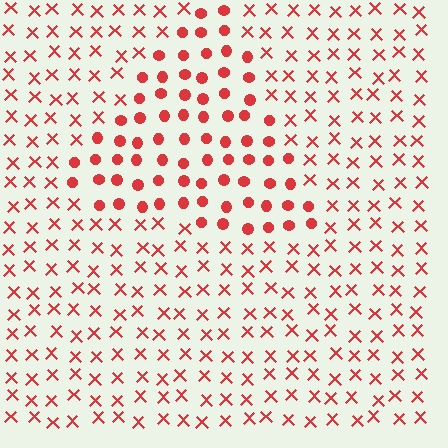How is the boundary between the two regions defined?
The boundary is defined by a change in element shape: circles inside vs. X marks outside. All elements share the same color and spacing.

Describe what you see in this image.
The image is filled with small red elements arranged in a uniform grid. A triangle-shaped region contains circles, while the surrounding area contains X marks. The boundary is defined purely by the change in element shape.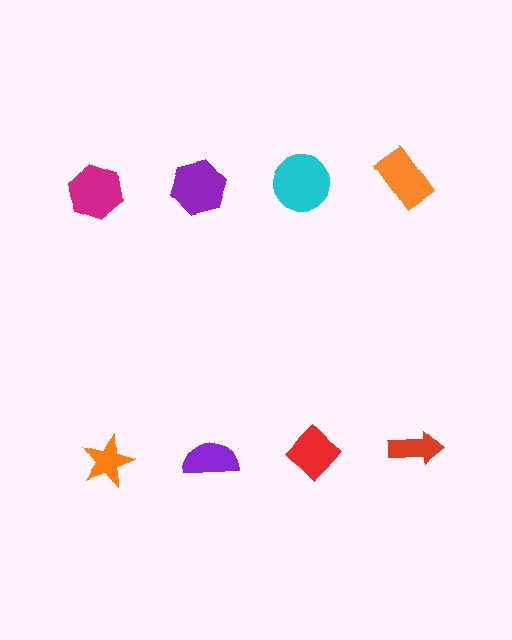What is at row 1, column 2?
A purple hexagon.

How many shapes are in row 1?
4 shapes.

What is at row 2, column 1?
An orange star.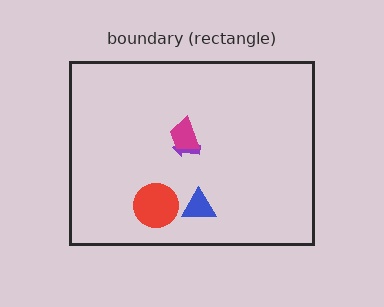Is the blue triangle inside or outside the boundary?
Inside.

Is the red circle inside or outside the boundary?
Inside.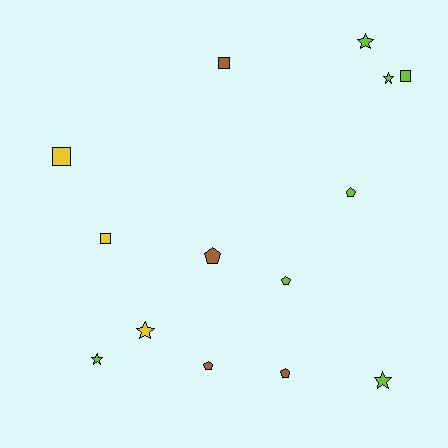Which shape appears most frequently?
Star, with 5 objects.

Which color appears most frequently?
Lime, with 7 objects.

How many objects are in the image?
There are 14 objects.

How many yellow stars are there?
There is 1 yellow star.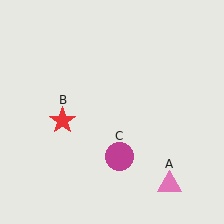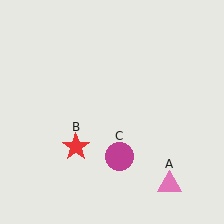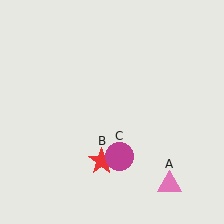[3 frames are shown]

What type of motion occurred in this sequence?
The red star (object B) rotated counterclockwise around the center of the scene.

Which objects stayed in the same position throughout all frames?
Pink triangle (object A) and magenta circle (object C) remained stationary.